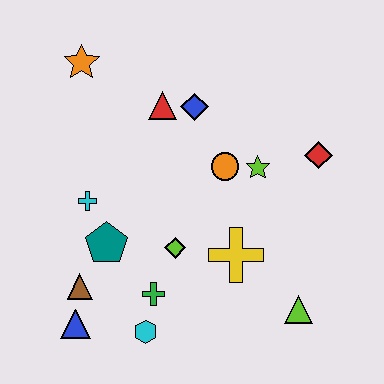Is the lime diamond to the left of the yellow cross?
Yes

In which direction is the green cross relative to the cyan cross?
The green cross is below the cyan cross.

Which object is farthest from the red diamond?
The blue triangle is farthest from the red diamond.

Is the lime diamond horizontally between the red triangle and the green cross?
No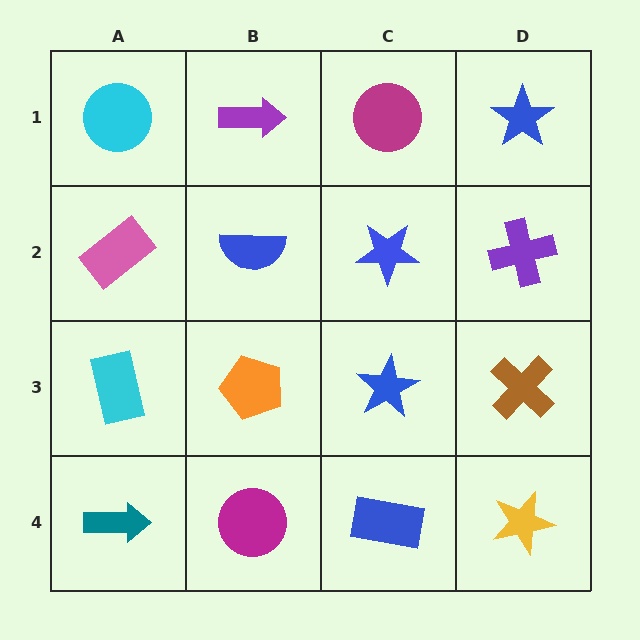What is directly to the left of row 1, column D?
A magenta circle.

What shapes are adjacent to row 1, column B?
A blue semicircle (row 2, column B), a cyan circle (row 1, column A), a magenta circle (row 1, column C).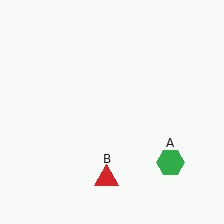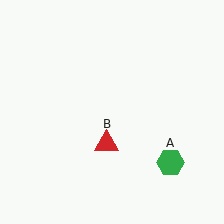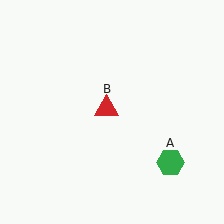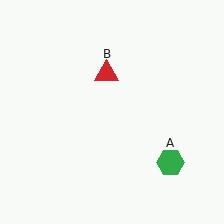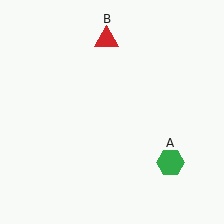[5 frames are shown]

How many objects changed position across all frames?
1 object changed position: red triangle (object B).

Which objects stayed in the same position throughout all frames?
Green hexagon (object A) remained stationary.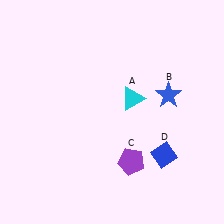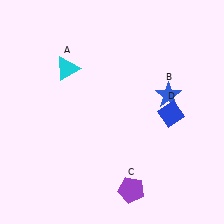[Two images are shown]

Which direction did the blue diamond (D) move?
The blue diamond (D) moved up.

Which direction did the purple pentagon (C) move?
The purple pentagon (C) moved down.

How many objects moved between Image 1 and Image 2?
3 objects moved between the two images.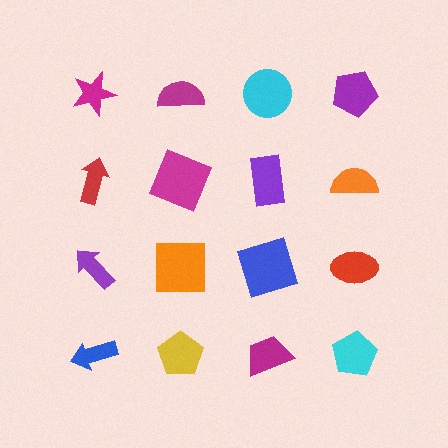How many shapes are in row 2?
4 shapes.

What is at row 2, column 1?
A red arrow.